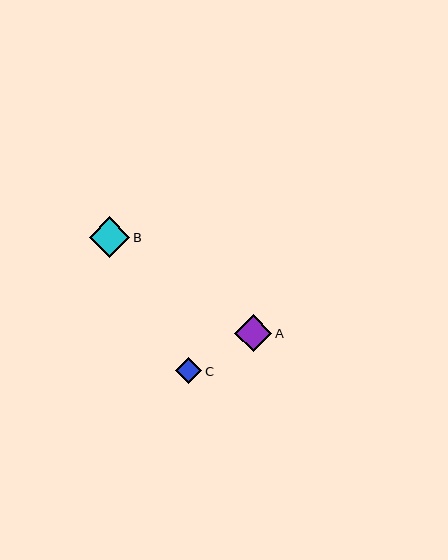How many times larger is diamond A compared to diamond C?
Diamond A is approximately 1.4 times the size of diamond C.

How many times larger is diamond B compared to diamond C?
Diamond B is approximately 1.5 times the size of diamond C.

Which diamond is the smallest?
Diamond C is the smallest with a size of approximately 26 pixels.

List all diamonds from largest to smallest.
From largest to smallest: B, A, C.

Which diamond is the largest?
Diamond B is the largest with a size of approximately 40 pixels.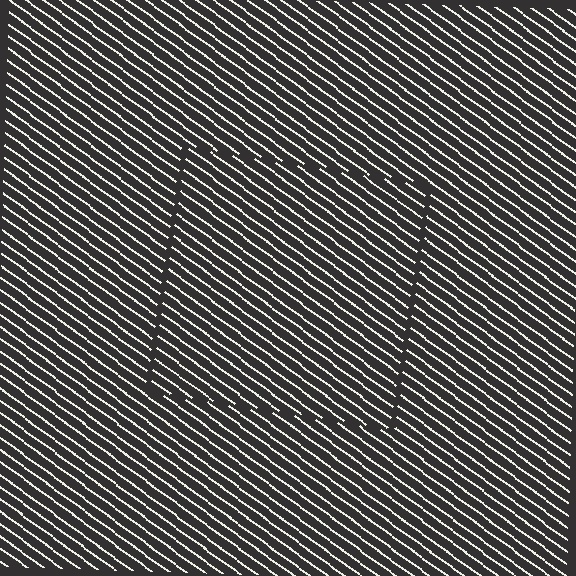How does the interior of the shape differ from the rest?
The interior of the shape contains the same grating, shifted by half a period — the contour is defined by the phase discontinuity where line-ends from the inner and outer gratings abut.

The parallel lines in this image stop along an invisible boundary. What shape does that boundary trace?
An illusory square. The interior of the shape contains the same grating, shifted by half a period — the contour is defined by the phase discontinuity where line-ends from the inner and outer gratings abut.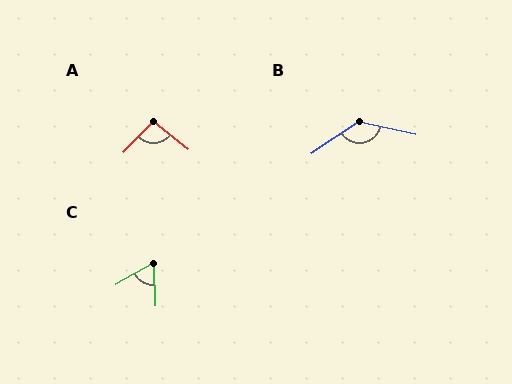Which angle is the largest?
B, at approximately 133 degrees.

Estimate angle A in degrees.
Approximately 95 degrees.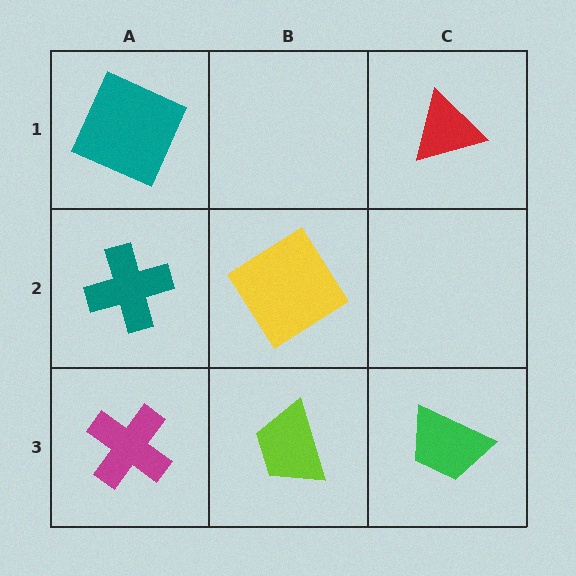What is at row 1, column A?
A teal square.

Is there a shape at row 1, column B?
No, that cell is empty.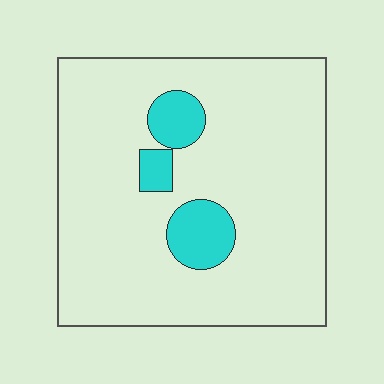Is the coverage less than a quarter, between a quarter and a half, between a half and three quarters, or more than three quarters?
Less than a quarter.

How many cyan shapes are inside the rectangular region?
3.